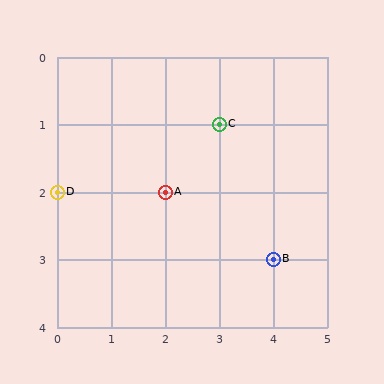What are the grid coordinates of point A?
Point A is at grid coordinates (2, 2).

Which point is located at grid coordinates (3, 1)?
Point C is at (3, 1).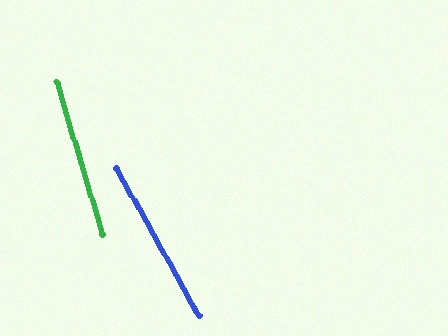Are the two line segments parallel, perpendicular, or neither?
Neither parallel nor perpendicular — they differ by about 13°.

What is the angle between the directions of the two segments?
Approximately 13 degrees.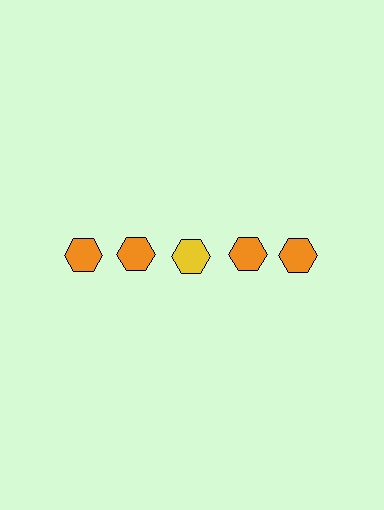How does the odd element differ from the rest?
It has a different color: yellow instead of orange.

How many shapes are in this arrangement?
There are 5 shapes arranged in a grid pattern.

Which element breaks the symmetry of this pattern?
The yellow hexagon in the top row, center column breaks the symmetry. All other shapes are orange hexagons.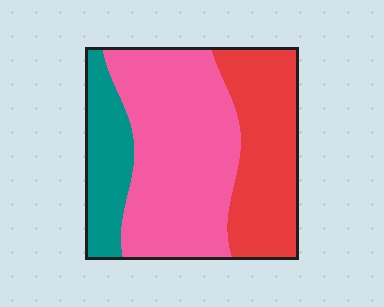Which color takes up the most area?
Pink, at roughly 50%.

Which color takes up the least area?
Teal, at roughly 20%.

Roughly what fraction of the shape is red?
Red covers around 30% of the shape.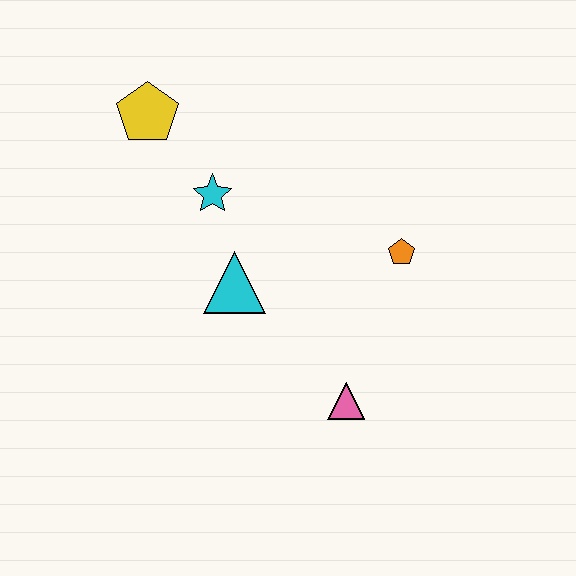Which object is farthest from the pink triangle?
The yellow pentagon is farthest from the pink triangle.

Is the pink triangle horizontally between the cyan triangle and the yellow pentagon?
No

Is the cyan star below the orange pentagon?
No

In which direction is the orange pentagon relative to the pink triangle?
The orange pentagon is above the pink triangle.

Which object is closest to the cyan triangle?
The cyan star is closest to the cyan triangle.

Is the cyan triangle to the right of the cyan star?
Yes